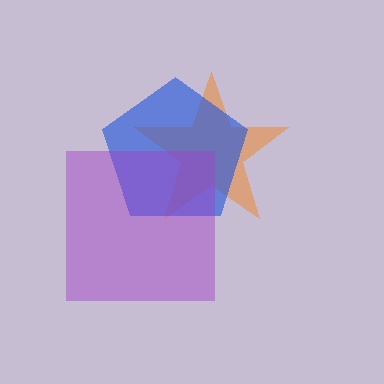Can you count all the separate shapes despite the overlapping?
Yes, there are 3 separate shapes.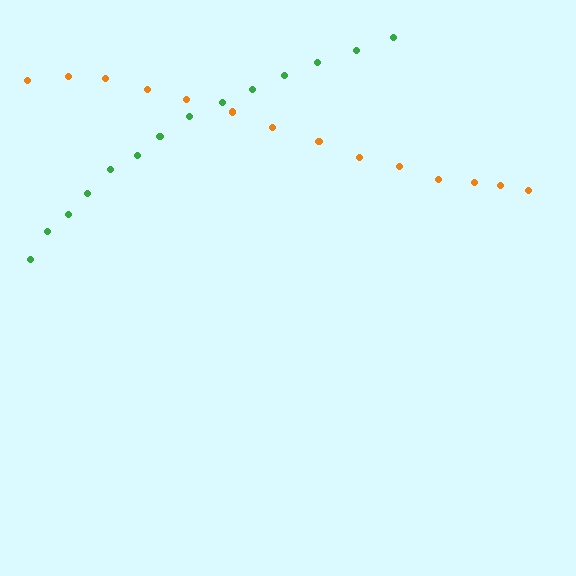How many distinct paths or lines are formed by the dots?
There are 2 distinct paths.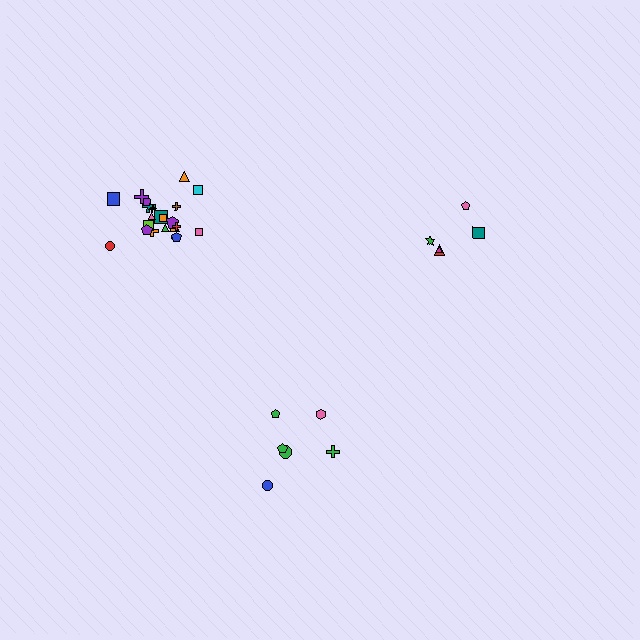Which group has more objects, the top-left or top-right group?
The top-left group.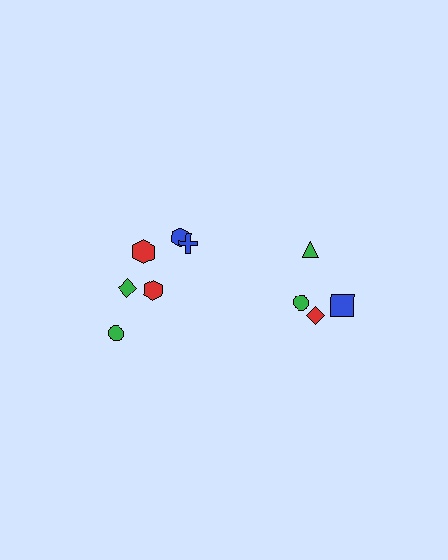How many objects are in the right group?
There are 4 objects.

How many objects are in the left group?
There are 6 objects.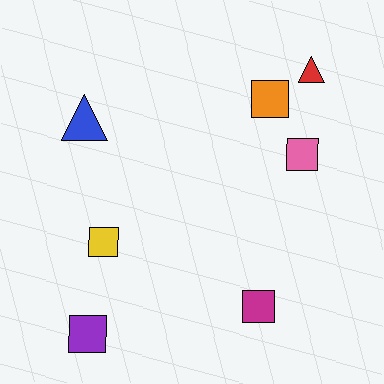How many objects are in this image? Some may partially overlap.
There are 7 objects.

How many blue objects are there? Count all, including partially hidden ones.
There is 1 blue object.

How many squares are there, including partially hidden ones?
There are 5 squares.